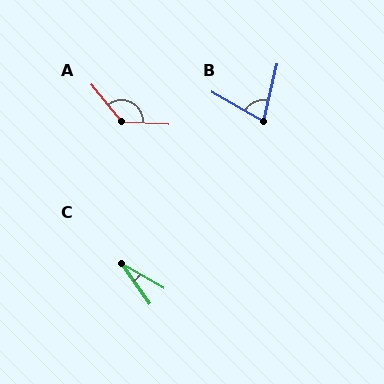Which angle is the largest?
A, at approximately 132 degrees.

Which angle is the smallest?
C, at approximately 25 degrees.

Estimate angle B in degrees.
Approximately 74 degrees.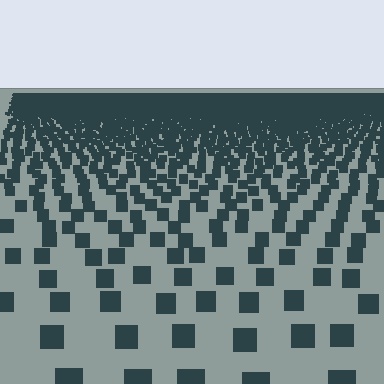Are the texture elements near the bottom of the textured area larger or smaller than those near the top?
Larger. Near the bottom, elements are closer to the viewer and appear at a bigger on-screen size.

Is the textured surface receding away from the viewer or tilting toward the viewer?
The surface is receding away from the viewer. Texture elements get smaller and denser toward the top.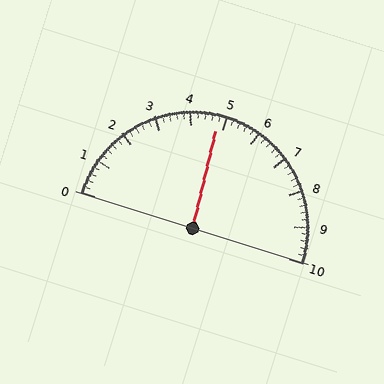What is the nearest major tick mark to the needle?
The nearest major tick mark is 5.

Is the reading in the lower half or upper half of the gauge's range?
The reading is in the lower half of the range (0 to 10).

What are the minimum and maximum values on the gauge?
The gauge ranges from 0 to 10.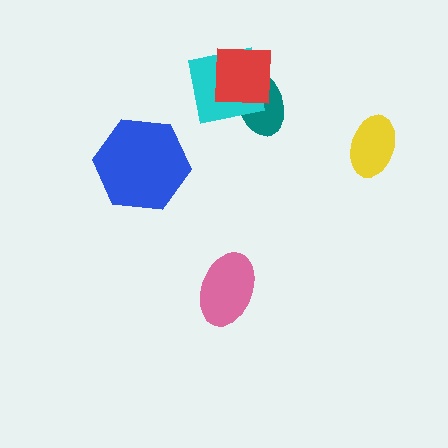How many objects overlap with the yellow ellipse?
0 objects overlap with the yellow ellipse.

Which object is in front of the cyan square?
The red square is in front of the cyan square.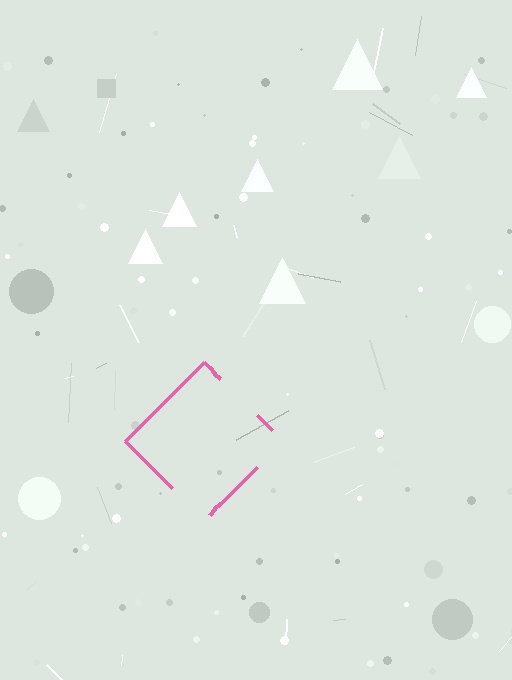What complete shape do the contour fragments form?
The contour fragments form a diamond.